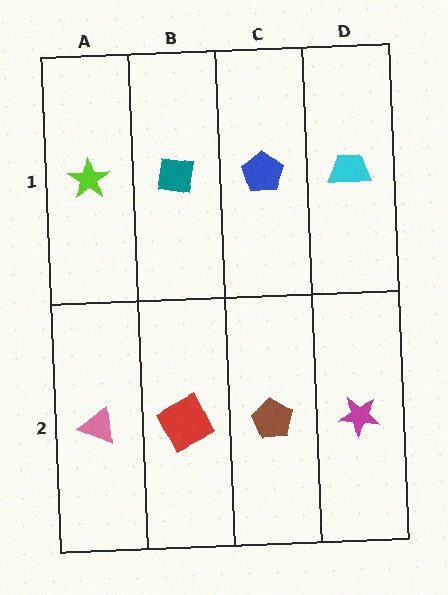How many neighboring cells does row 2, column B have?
3.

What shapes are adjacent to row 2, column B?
A teal square (row 1, column B), a pink triangle (row 2, column A), a brown pentagon (row 2, column C).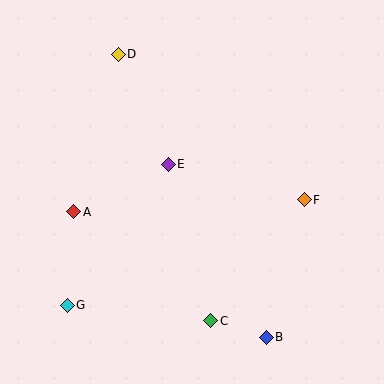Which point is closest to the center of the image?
Point E at (168, 164) is closest to the center.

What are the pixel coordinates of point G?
Point G is at (67, 305).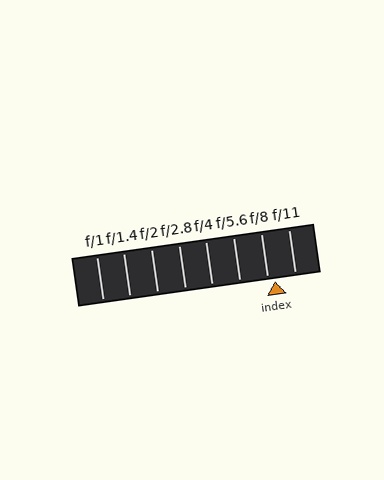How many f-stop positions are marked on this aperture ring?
There are 8 f-stop positions marked.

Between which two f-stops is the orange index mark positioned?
The index mark is between f/8 and f/11.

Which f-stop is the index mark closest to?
The index mark is closest to f/8.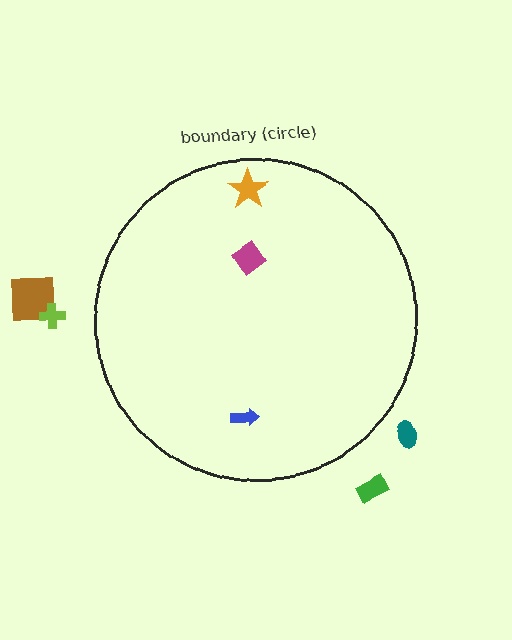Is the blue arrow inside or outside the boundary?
Inside.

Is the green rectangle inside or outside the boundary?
Outside.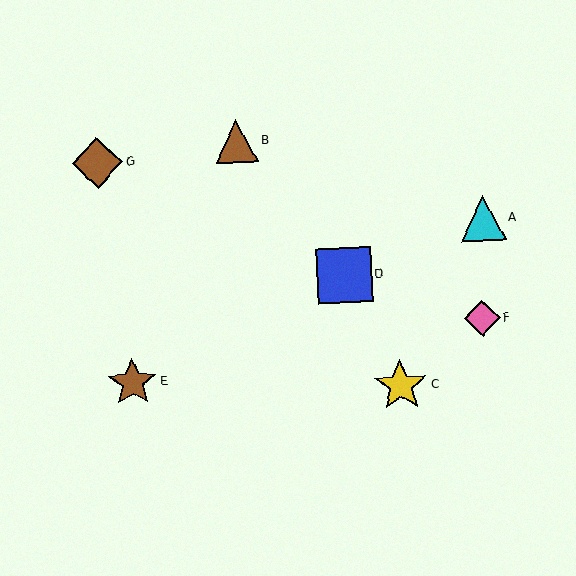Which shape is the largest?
The blue square (labeled D) is the largest.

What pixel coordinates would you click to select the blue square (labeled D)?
Click at (344, 276) to select the blue square D.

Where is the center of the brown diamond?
The center of the brown diamond is at (97, 163).